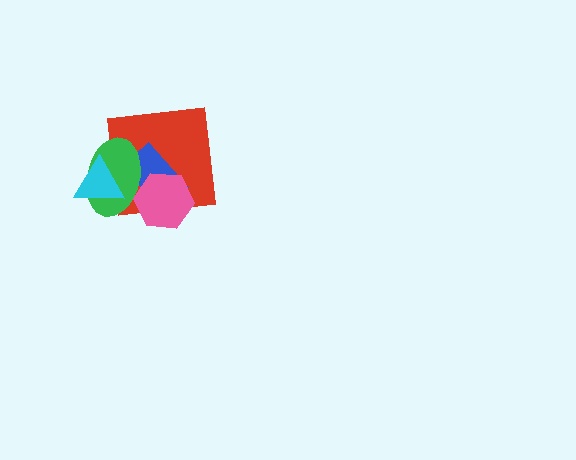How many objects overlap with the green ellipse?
4 objects overlap with the green ellipse.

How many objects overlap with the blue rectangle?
3 objects overlap with the blue rectangle.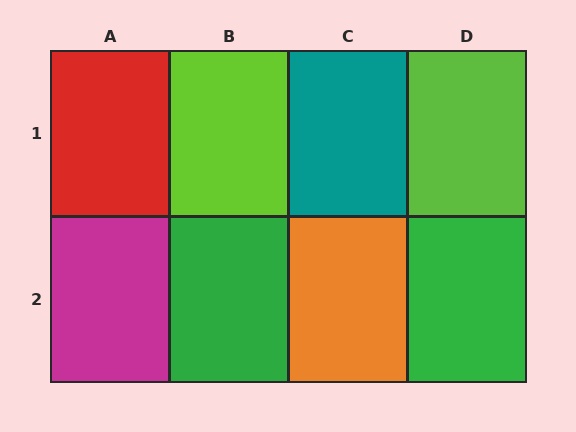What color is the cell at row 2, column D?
Green.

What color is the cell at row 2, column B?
Green.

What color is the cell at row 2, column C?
Orange.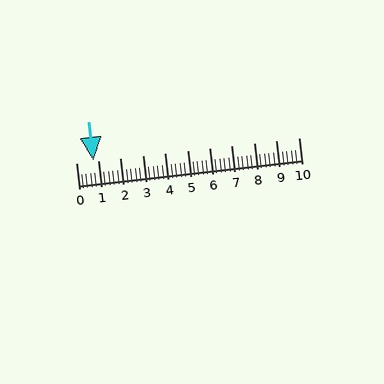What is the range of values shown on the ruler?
The ruler shows values from 0 to 10.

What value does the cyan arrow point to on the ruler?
The cyan arrow points to approximately 0.8.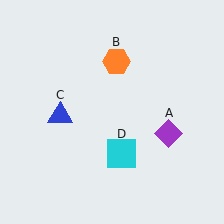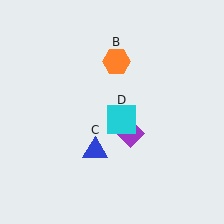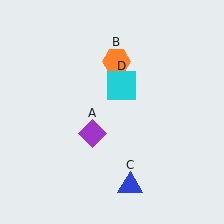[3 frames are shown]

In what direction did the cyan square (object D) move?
The cyan square (object D) moved up.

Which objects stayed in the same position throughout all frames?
Orange hexagon (object B) remained stationary.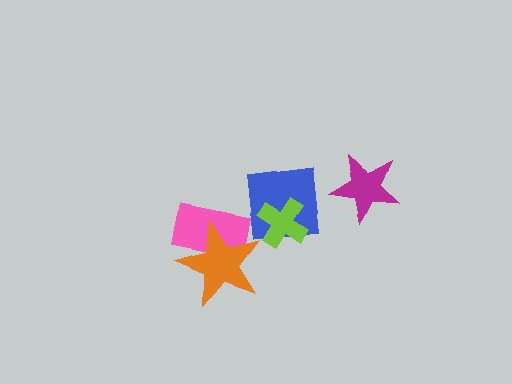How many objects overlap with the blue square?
1 object overlaps with the blue square.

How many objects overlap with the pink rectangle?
1 object overlaps with the pink rectangle.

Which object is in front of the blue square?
The lime cross is in front of the blue square.